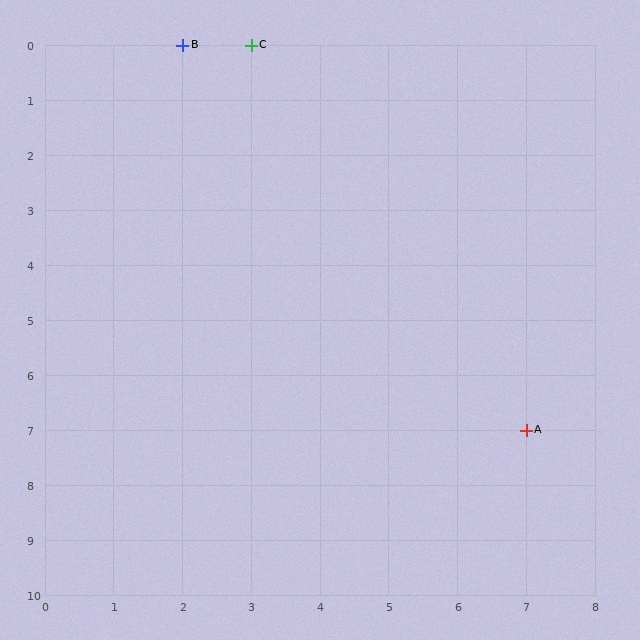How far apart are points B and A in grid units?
Points B and A are 5 columns and 7 rows apart (about 8.6 grid units diagonally).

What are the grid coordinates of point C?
Point C is at grid coordinates (3, 0).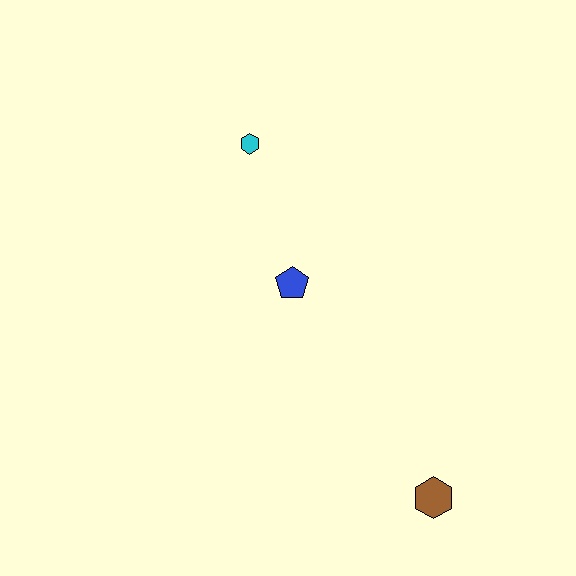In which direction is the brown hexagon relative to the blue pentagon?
The brown hexagon is below the blue pentagon.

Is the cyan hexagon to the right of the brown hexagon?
No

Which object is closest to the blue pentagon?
The cyan hexagon is closest to the blue pentagon.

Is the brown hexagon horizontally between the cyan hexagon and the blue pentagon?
No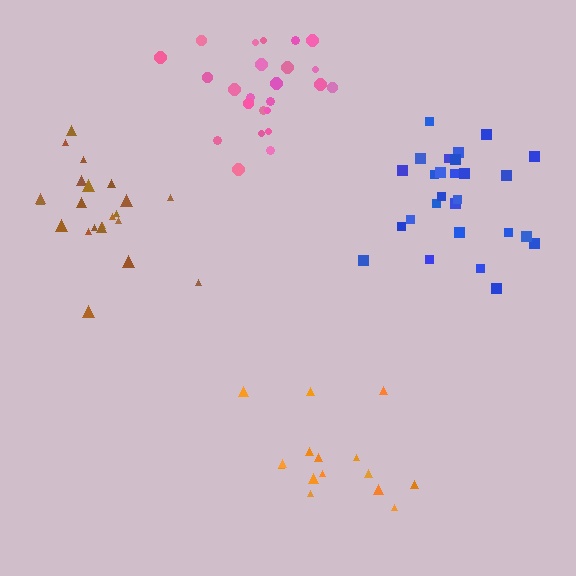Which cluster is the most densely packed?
Blue.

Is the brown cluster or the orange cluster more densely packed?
Brown.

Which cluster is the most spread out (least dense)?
Orange.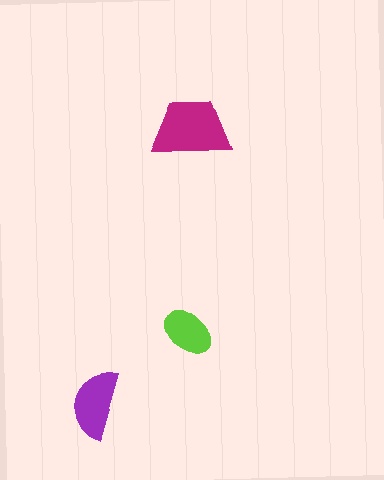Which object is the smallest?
The lime ellipse.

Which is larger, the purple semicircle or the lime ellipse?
The purple semicircle.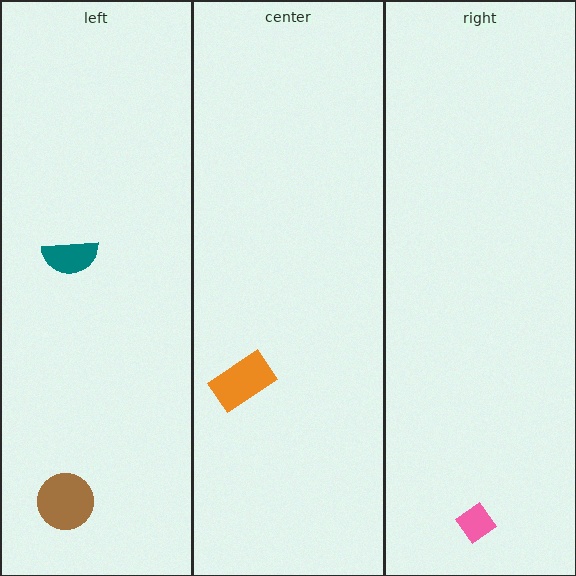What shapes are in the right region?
The pink diamond.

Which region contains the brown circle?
The left region.